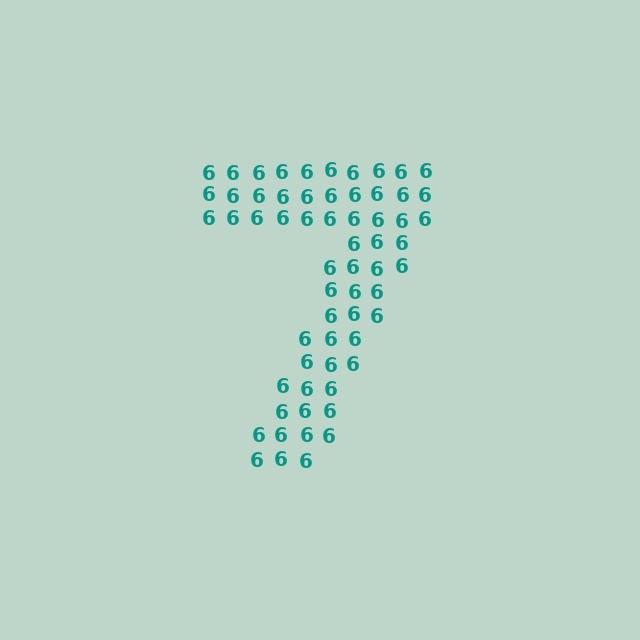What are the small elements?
The small elements are digit 6's.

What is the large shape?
The large shape is the digit 7.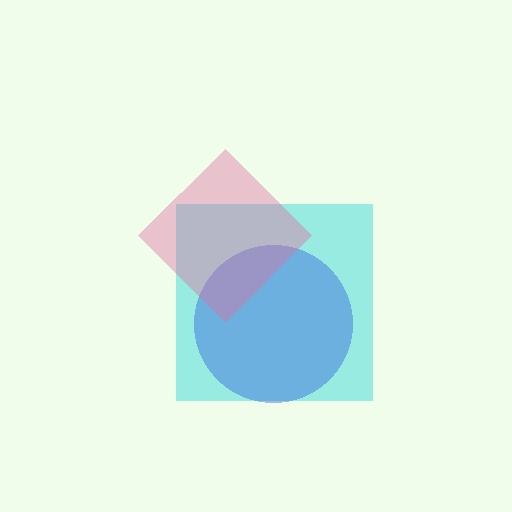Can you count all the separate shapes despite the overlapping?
Yes, there are 3 separate shapes.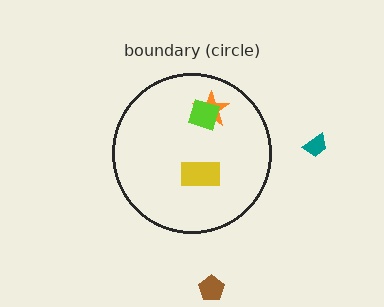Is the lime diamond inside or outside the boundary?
Inside.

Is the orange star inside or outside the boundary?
Inside.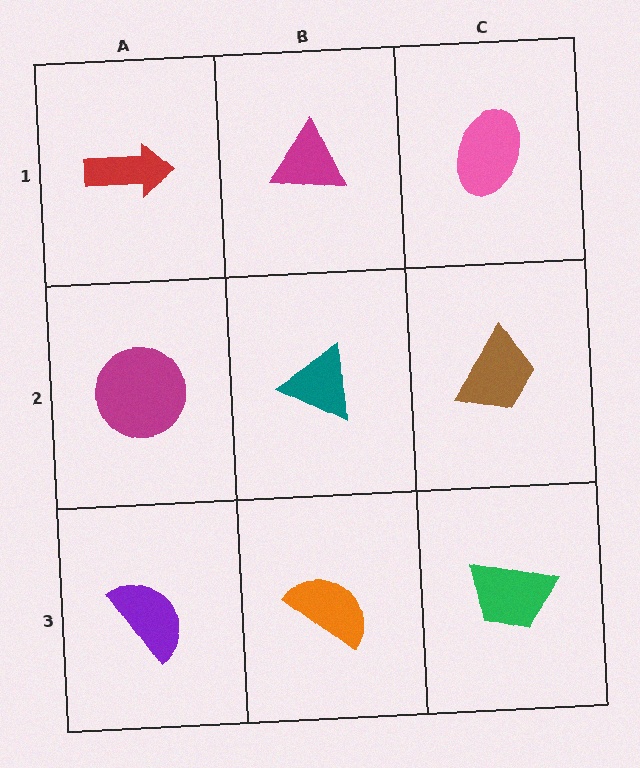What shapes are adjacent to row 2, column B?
A magenta triangle (row 1, column B), an orange semicircle (row 3, column B), a magenta circle (row 2, column A), a brown trapezoid (row 2, column C).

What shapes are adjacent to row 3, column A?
A magenta circle (row 2, column A), an orange semicircle (row 3, column B).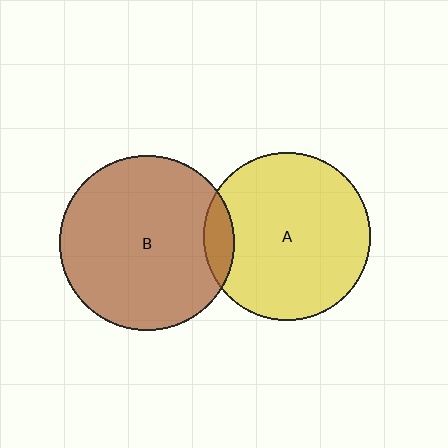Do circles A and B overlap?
Yes.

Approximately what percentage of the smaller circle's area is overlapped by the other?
Approximately 10%.